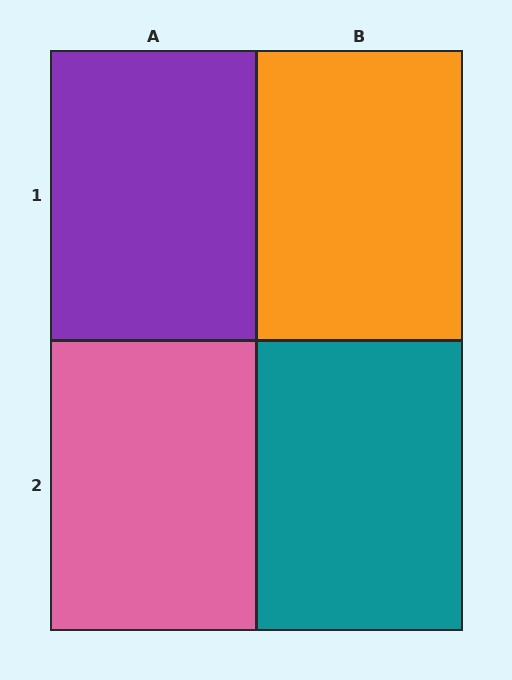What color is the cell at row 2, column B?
Teal.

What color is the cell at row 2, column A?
Pink.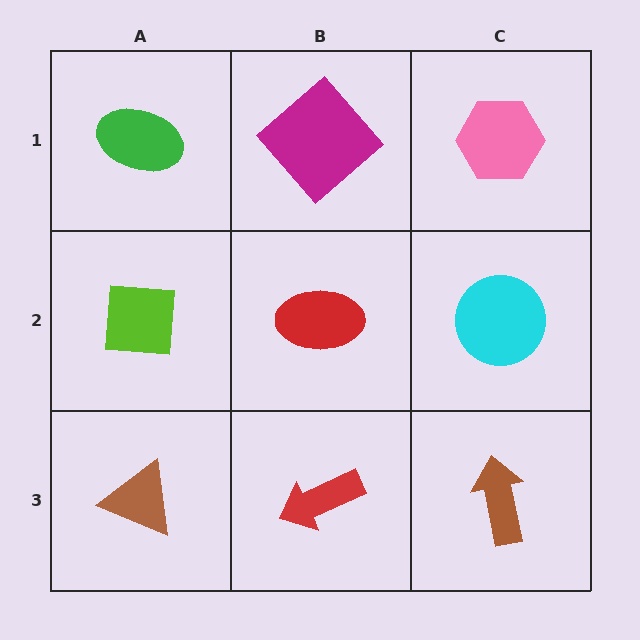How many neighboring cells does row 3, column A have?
2.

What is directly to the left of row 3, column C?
A red arrow.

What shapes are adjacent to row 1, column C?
A cyan circle (row 2, column C), a magenta diamond (row 1, column B).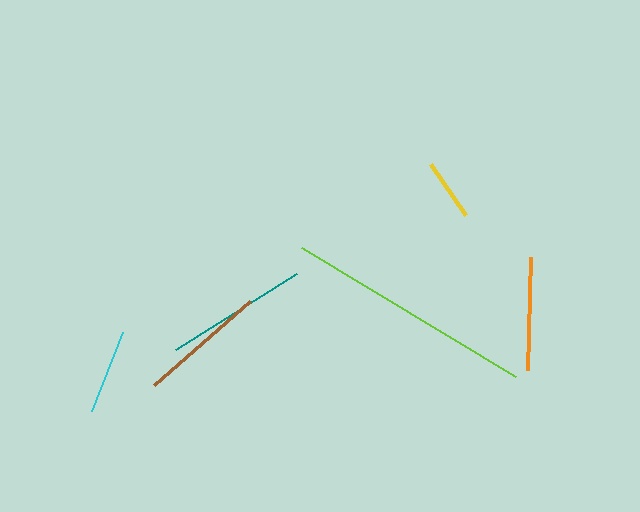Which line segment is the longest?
The lime line is the longest at approximately 249 pixels.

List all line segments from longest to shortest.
From longest to shortest: lime, teal, brown, orange, cyan, yellow.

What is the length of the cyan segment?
The cyan segment is approximately 85 pixels long.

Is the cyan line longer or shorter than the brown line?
The brown line is longer than the cyan line.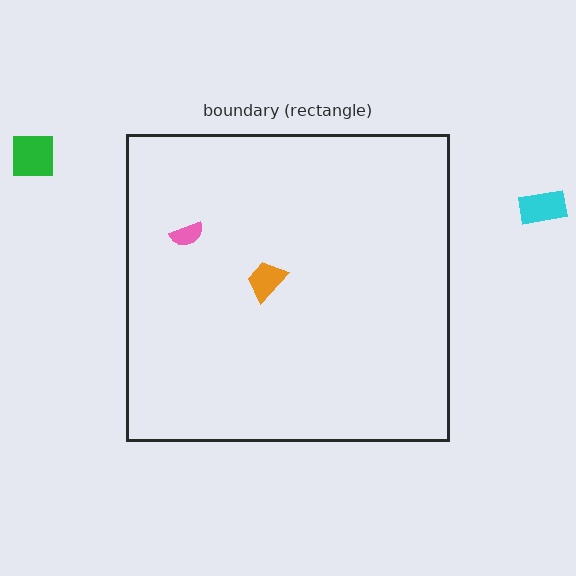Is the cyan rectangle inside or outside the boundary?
Outside.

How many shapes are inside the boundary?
2 inside, 2 outside.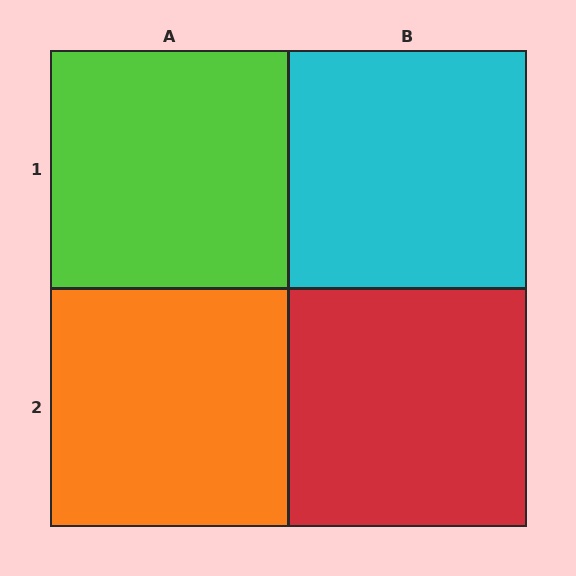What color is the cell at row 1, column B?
Cyan.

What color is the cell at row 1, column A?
Lime.